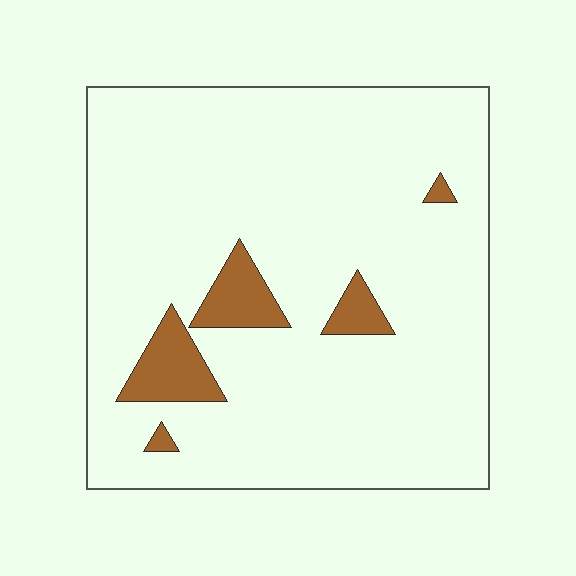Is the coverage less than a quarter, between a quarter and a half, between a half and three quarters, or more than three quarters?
Less than a quarter.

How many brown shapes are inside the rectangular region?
5.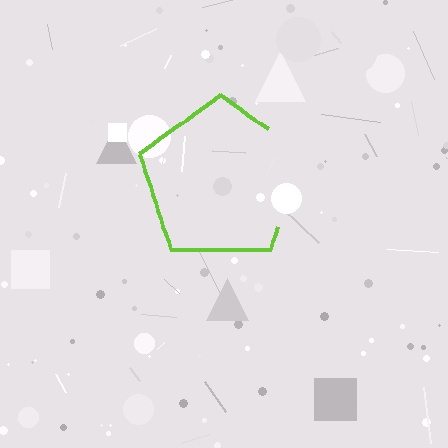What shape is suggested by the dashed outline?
The dashed outline suggests a pentagon.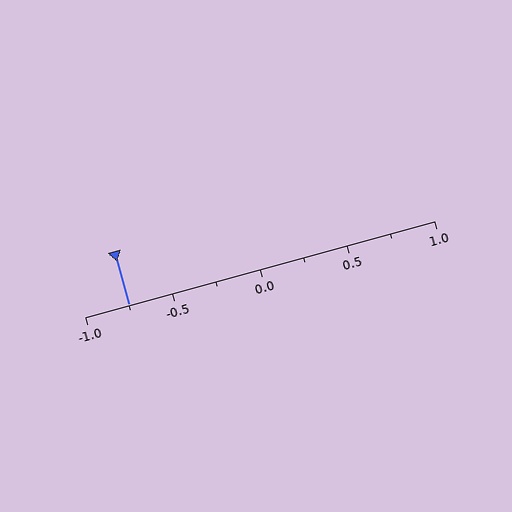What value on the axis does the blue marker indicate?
The marker indicates approximately -0.75.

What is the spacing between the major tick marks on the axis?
The major ticks are spaced 0.5 apart.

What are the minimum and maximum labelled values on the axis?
The axis runs from -1.0 to 1.0.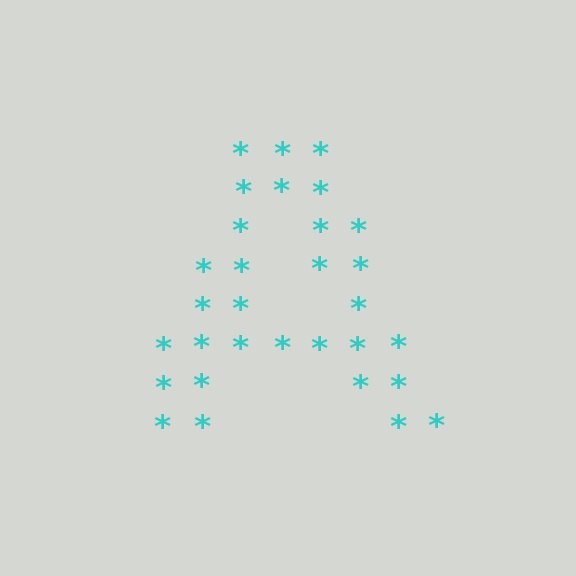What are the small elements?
The small elements are asterisks.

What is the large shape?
The large shape is the letter A.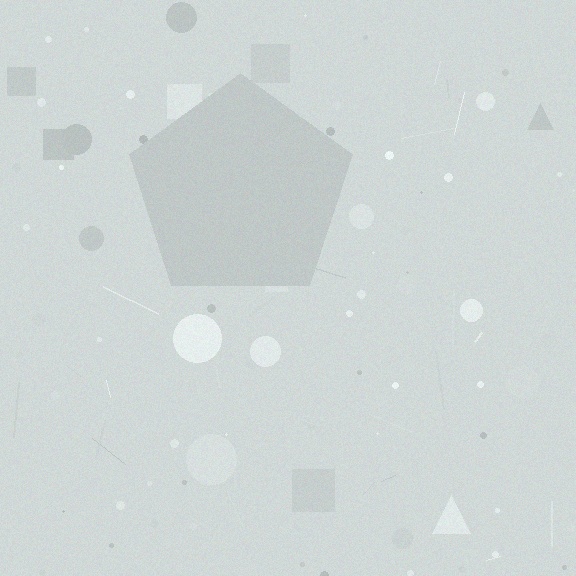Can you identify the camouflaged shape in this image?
The camouflaged shape is a pentagon.